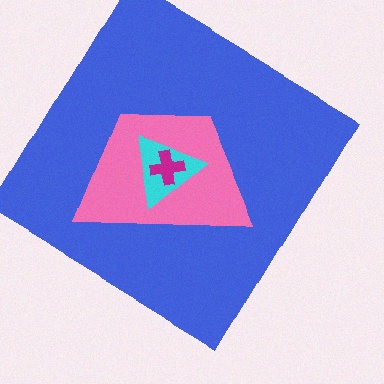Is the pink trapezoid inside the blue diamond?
Yes.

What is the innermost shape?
The magenta cross.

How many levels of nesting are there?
4.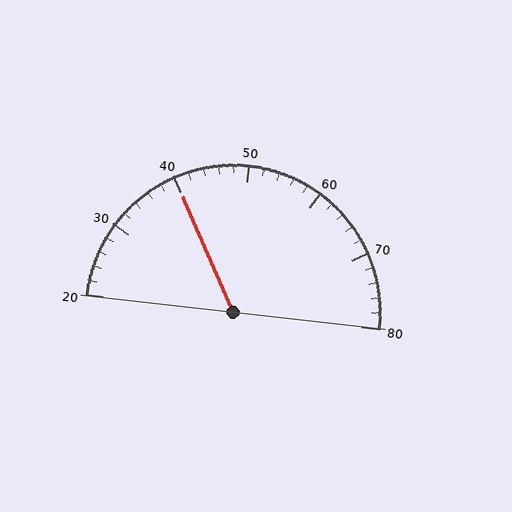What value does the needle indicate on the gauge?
The needle indicates approximately 40.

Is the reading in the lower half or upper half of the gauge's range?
The reading is in the lower half of the range (20 to 80).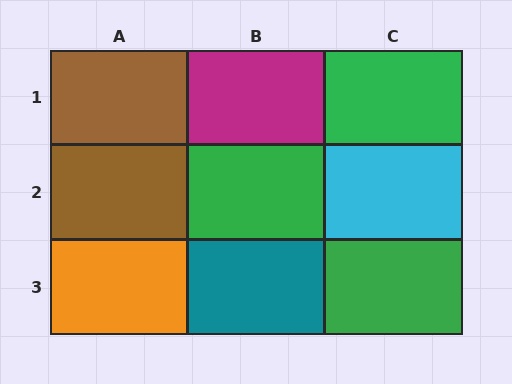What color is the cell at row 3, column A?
Orange.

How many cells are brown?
2 cells are brown.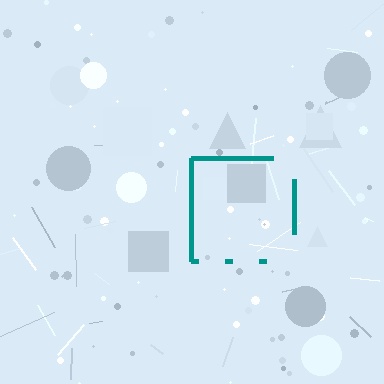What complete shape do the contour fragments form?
The contour fragments form a square.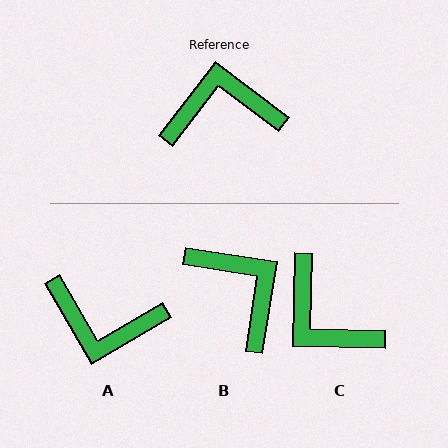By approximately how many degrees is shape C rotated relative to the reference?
Approximately 126 degrees counter-clockwise.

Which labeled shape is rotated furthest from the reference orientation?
A, about 157 degrees away.